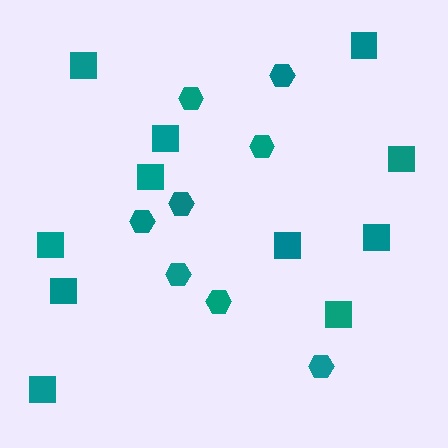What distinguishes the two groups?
There are 2 groups: one group of squares (11) and one group of hexagons (8).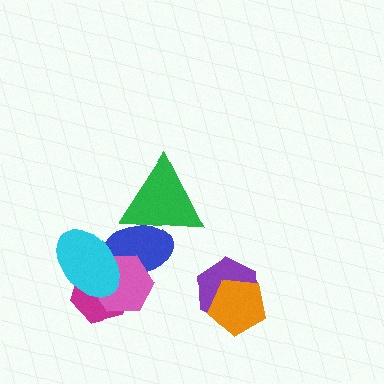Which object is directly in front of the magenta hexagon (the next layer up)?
The pink hexagon is directly in front of the magenta hexagon.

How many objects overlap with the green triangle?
1 object overlaps with the green triangle.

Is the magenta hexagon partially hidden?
Yes, it is partially covered by another shape.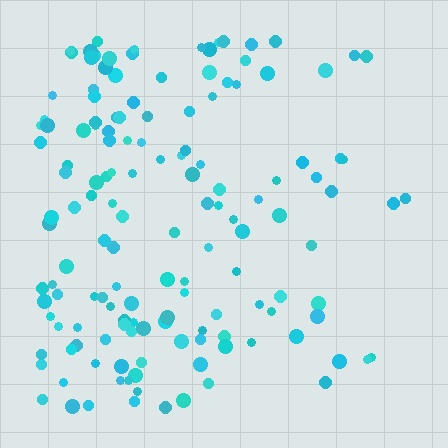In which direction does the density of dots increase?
From right to left, with the left side densest.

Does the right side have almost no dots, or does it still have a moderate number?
Still a moderate number, just noticeably fewer than the left.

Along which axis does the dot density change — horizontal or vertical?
Horizontal.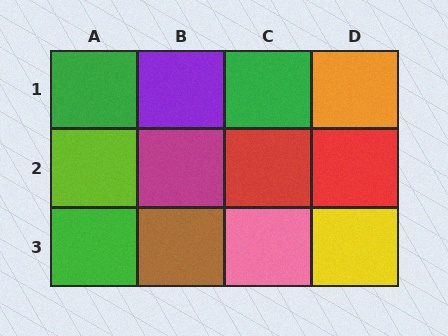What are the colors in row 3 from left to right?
Green, brown, pink, yellow.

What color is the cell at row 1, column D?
Orange.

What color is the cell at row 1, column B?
Purple.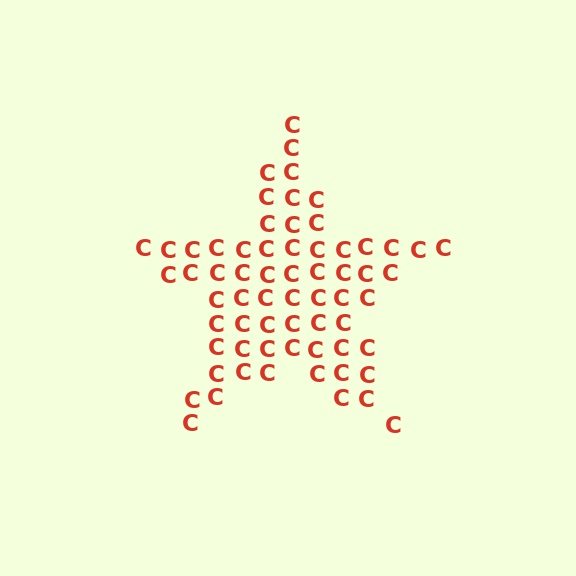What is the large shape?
The large shape is a star.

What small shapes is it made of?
It is made of small letter C's.